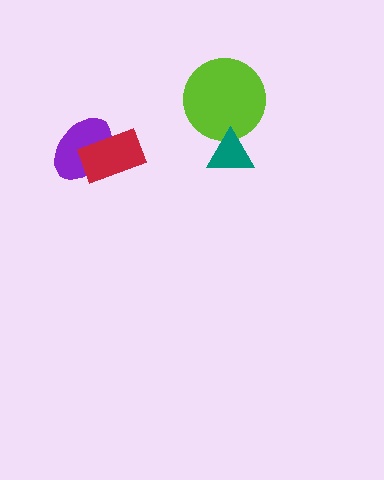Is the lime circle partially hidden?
Yes, it is partially covered by another shape.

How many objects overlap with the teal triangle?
1 object overlaps with the teal triangle.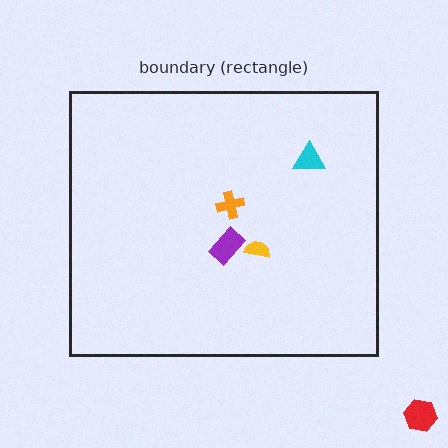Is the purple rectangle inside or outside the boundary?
Inside.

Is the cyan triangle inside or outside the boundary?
Inside.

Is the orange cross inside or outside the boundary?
Inside.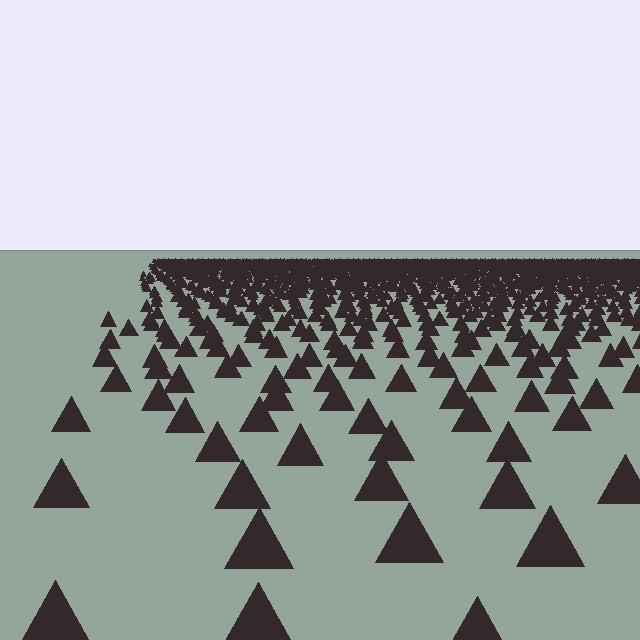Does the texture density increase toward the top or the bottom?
Density increases toward the top.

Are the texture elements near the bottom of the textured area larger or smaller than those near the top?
Larger. Near the bottom, elements are closer to the viewer and appear at a bigger on-screen size.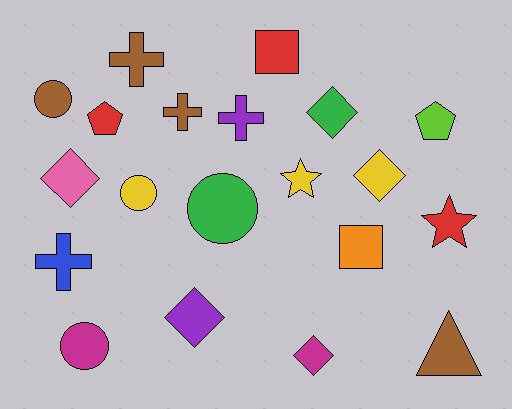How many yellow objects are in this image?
There are 3 yellow objects.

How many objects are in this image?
There are 20 objects.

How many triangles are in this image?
There is 1 triangle.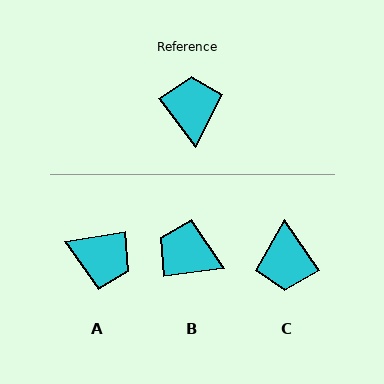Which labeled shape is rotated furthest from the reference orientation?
C, about 176 degrees away.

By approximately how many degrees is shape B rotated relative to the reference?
Approximately 61 degrees counter-clockwise.